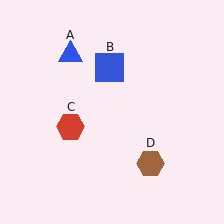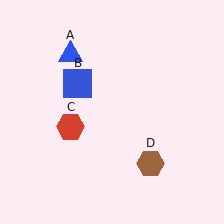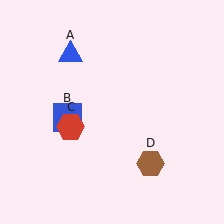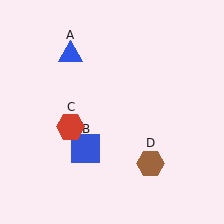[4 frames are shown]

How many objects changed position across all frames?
1 object changed position: blue square (object B).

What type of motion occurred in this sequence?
The blue square (object B) rotated counterclockwise around the center of the scene.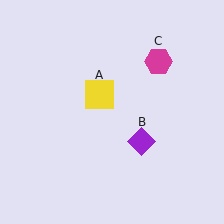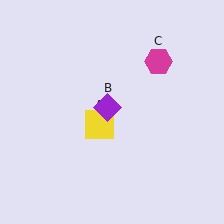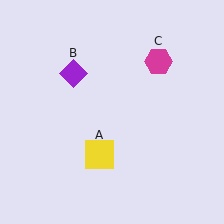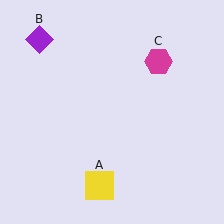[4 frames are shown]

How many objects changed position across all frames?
2 objects changed position: yellow square (object A), purple diamond (object B).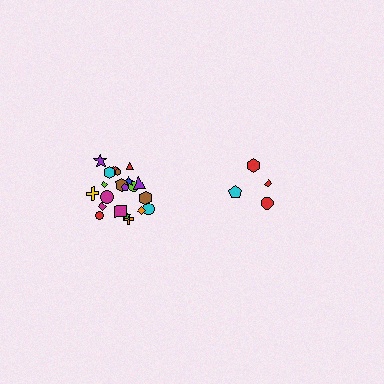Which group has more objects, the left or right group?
The left group.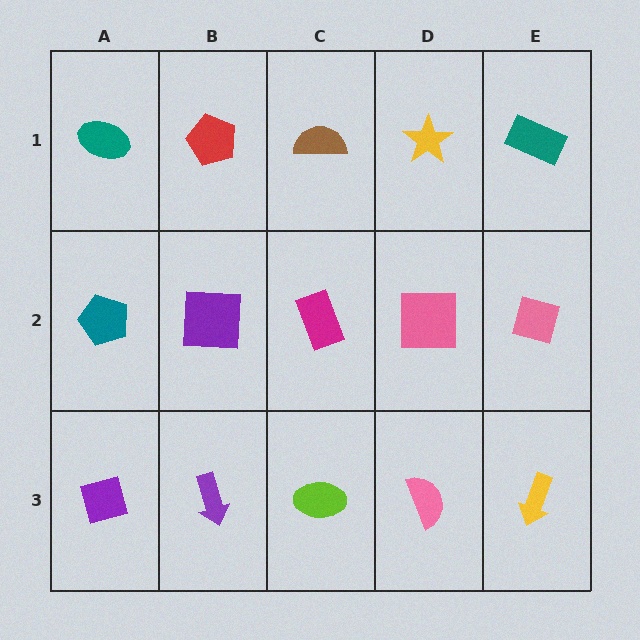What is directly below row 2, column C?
A lime ellipse.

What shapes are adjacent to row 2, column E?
A teal rectangle (row 1, column E), a yellow arrow (row 3, column E), a pink square (row 2, column D).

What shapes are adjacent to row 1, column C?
A magenta rectangle (row 2, column C), a red pentagon (row 1, column B), a yellow star (row 1, column D).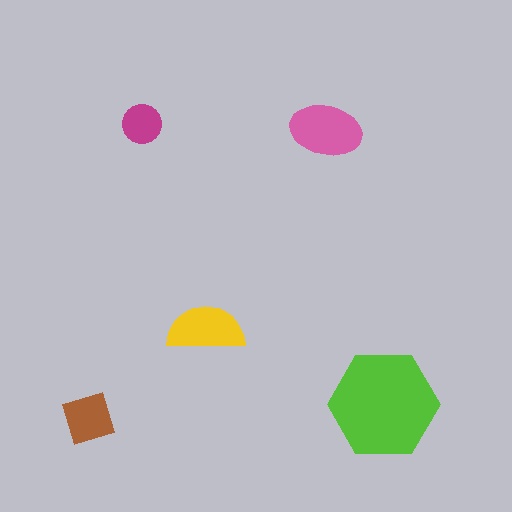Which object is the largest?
The lime hexagon.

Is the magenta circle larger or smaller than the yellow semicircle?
Smaller.